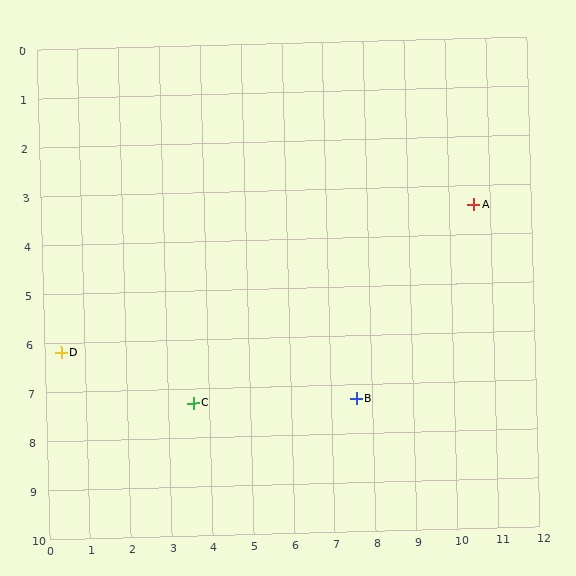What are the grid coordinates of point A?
Point A is at approximately (10.6, 3.4).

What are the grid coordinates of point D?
Point D is at approximately (0.4, 6.2).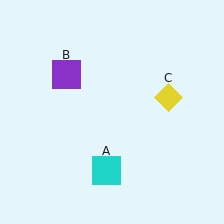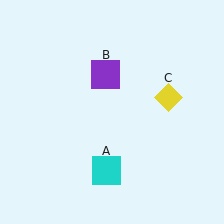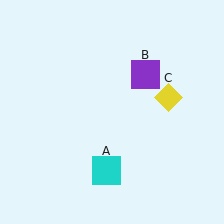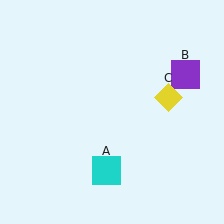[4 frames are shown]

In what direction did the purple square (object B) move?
The purple square (object B) moved right.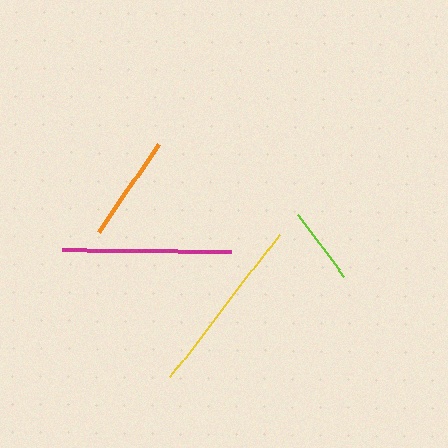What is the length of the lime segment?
The lime segment is approximately 78 pixels long.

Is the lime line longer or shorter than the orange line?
The orange line is longer than the lime line.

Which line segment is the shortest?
The lime line is the shortest at approximately 78 pixels.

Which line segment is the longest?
The yellow line is the longest at approximately 180 pixels.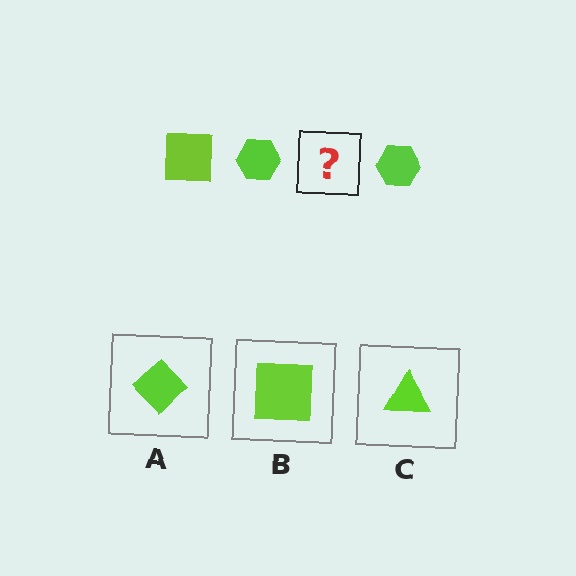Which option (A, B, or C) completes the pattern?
B.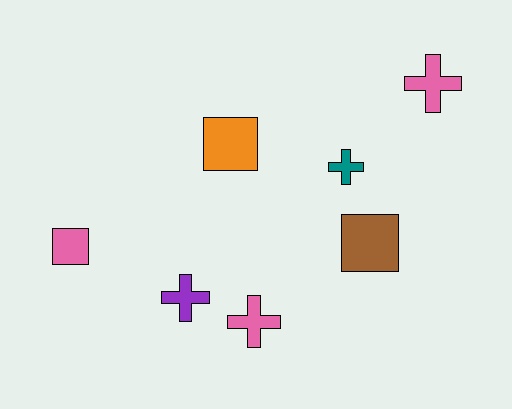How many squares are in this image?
There are 3 squares.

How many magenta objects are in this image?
There are no magenta objects.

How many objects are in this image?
There are 7 objects.